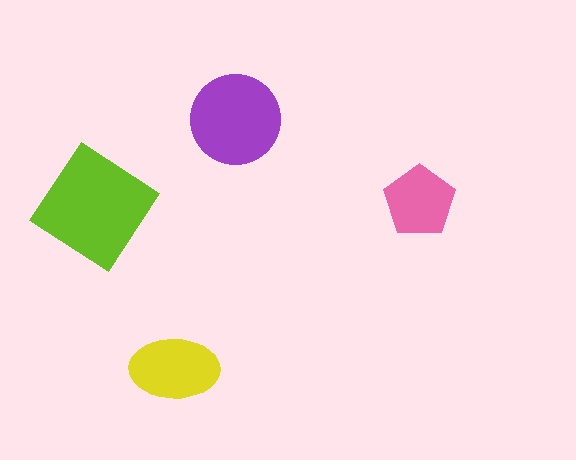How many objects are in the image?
There are 4 objects in the image.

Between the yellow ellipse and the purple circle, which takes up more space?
The purple circle.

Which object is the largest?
The lime diamond.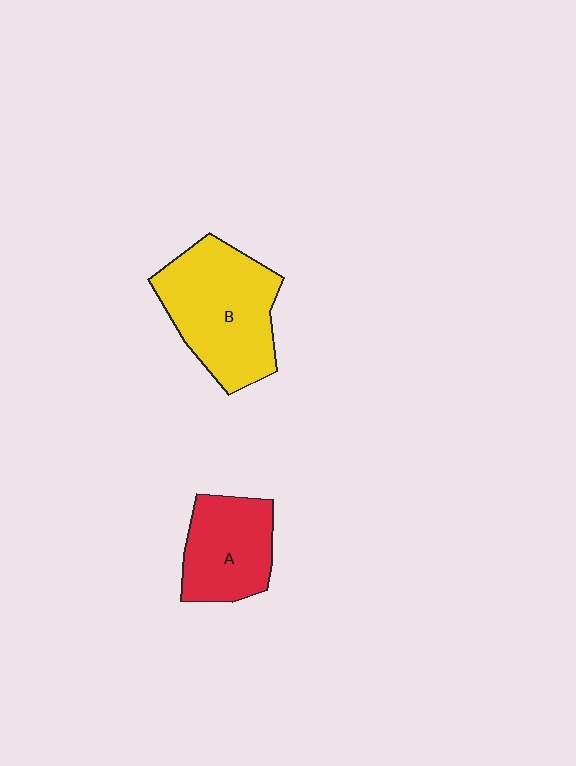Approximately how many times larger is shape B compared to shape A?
Approximately 1.5 times.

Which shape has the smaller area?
Shape A (red).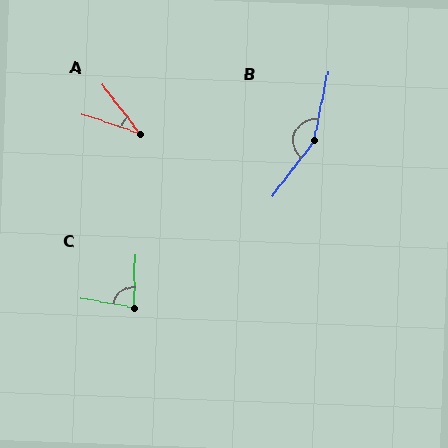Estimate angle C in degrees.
Approximately 81 degrees.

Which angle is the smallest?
A, at approximately 34 degrees.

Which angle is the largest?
B, at approximately 154 degrees.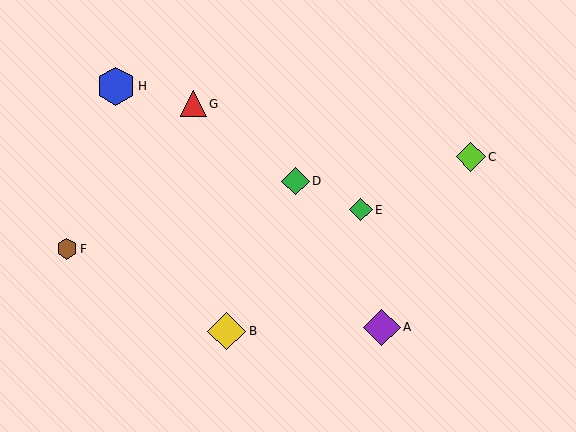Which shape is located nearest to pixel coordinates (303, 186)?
The green diamond (labeled D) at (296, 181) is nearest to that location.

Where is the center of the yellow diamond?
The center of the yellow diamond is at (227, 331).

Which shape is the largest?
The yellow diamond (labeled B) is the largest.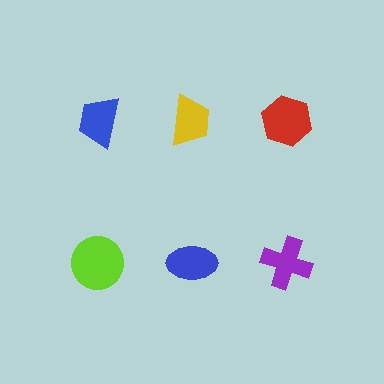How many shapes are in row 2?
3 shapes.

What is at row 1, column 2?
A yellow trapezoid.